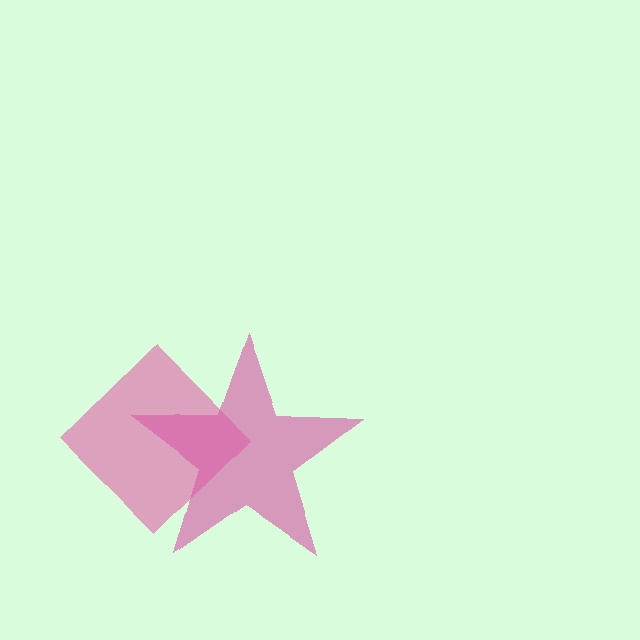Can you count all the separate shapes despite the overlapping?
Yes, there are 2 separate shapes.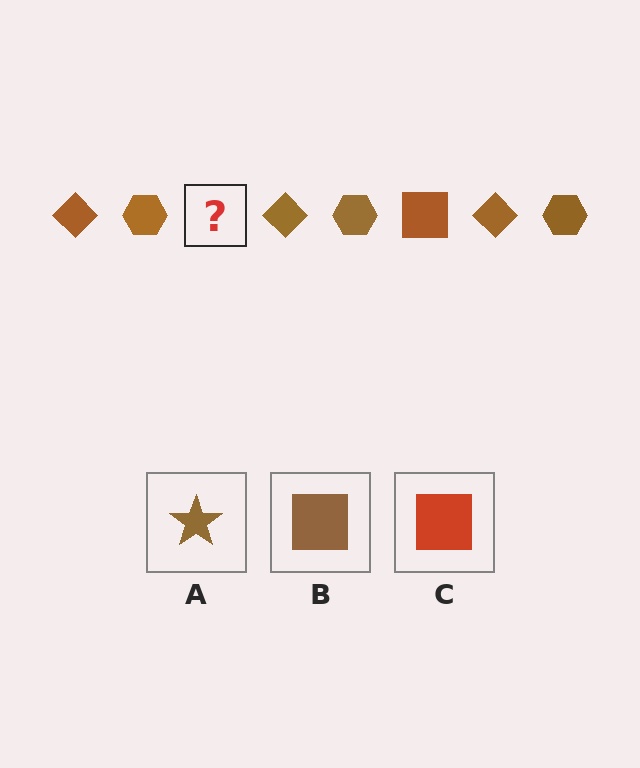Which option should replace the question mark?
Option B.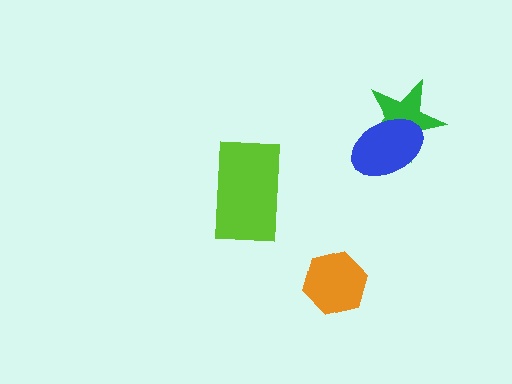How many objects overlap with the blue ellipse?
1 object overlaps with the blue ellipse.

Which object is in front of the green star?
The blue ellipse is in front of the green star.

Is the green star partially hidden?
Yes, it is partially covered by another shape.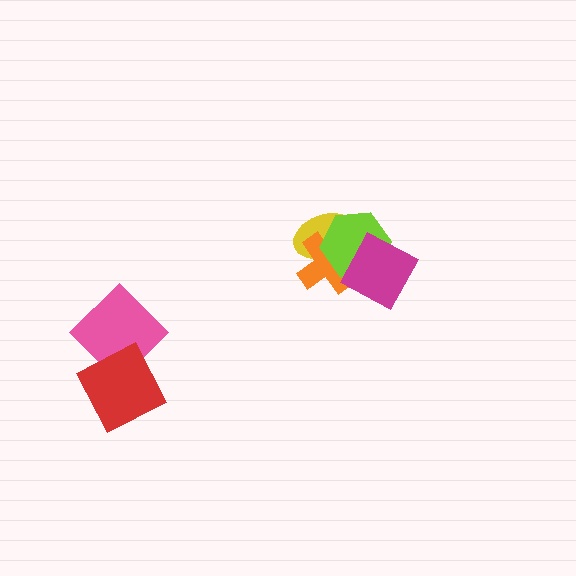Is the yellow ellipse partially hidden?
Yes, it is partially covered by another shape.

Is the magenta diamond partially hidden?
No, no other shape covers it.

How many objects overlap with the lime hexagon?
3 objects overlap with the lime hexagon.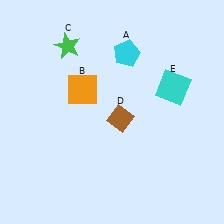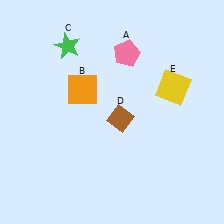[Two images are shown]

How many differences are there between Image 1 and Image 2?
There are 2 differences between the two images.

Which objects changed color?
A changed from cyan to pink. E changed from cyan to yellow.